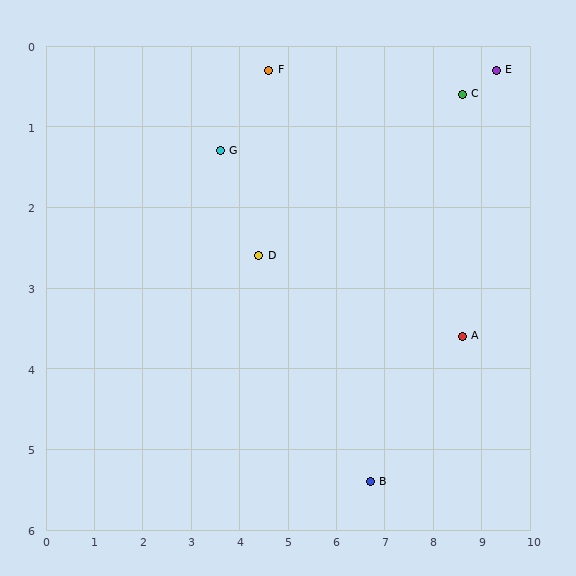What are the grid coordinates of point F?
Point F is at approximately (4.6, 0.3).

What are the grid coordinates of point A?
Point A is at approximately (8.6, 3.6).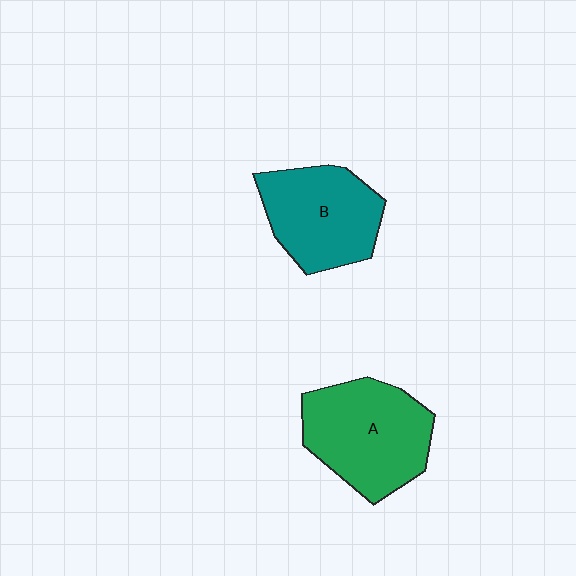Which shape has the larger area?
Shape A (green).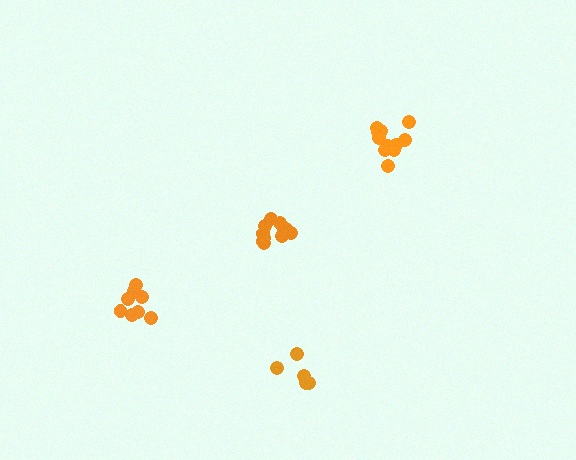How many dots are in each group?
Group 1: 11 dots, Group 2: 8 dots, Group 3: 11 dots, Group 4: 5 dots (35 total).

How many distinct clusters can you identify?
There are 4 distinct clusters.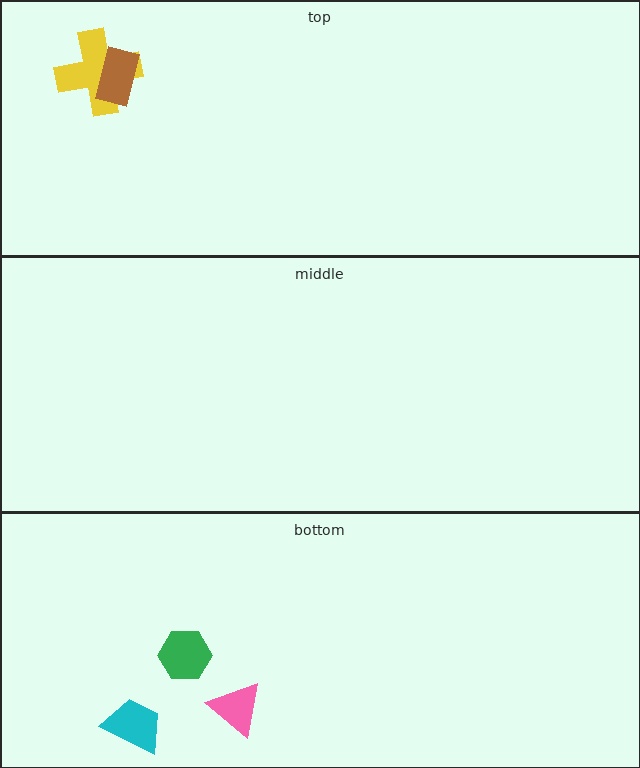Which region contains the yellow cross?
The top region.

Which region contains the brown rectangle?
The top region.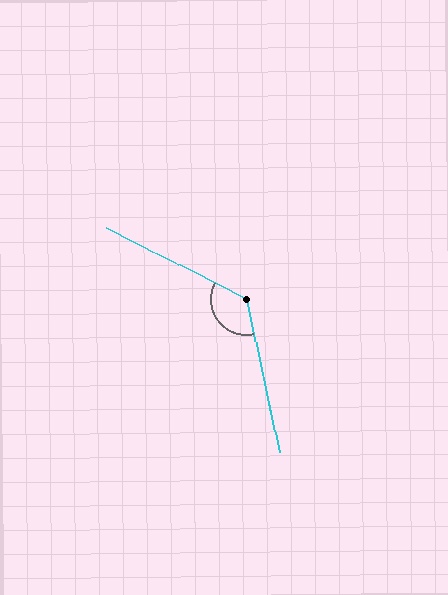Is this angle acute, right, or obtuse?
It is obtuse.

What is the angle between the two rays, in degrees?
Approximately 129 degrees.